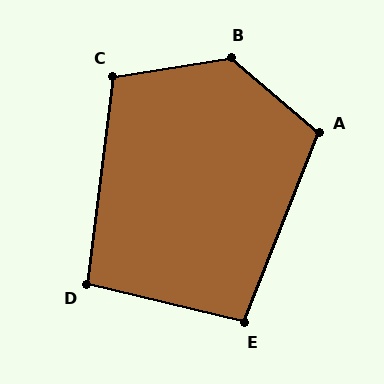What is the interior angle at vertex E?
Approximately 98 degrees (obtuse).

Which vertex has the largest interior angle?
B, at approximately 130 degrees.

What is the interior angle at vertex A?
Approximately 109 degrees (obtuse).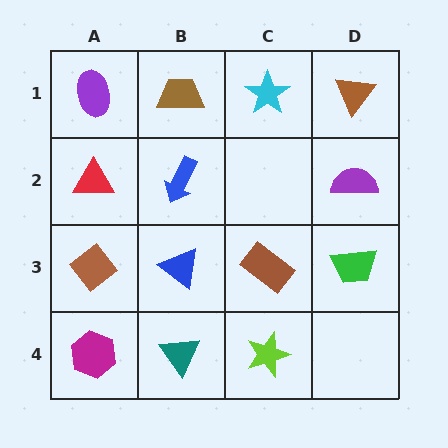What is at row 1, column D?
A brown triangle.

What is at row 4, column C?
A lime star.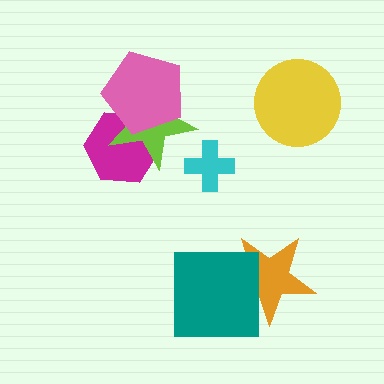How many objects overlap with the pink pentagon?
2 objects overlap with the pink pentagon.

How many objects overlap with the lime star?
2 objects overlap with the lime star.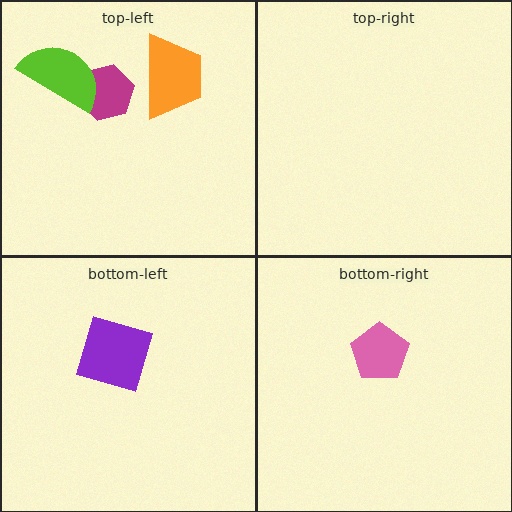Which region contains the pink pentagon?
The bottom-right region.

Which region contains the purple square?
The bottom-left region.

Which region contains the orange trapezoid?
The top-left region.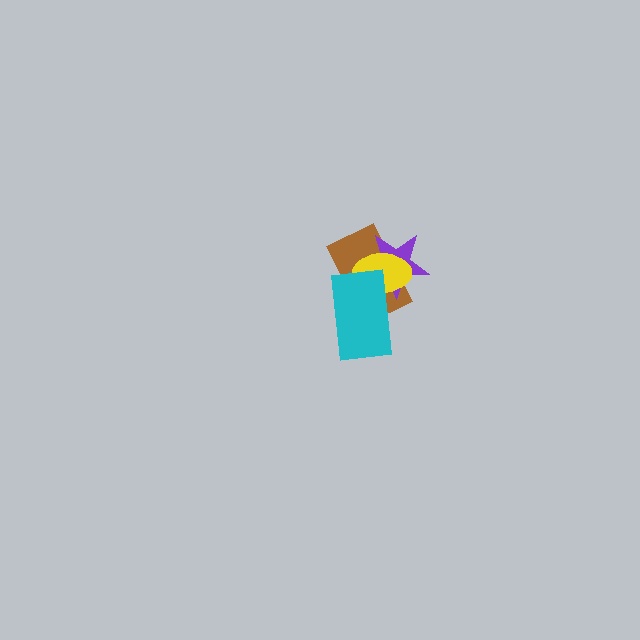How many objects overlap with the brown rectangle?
3 objects overlap with the brown rectangle.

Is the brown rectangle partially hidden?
Yes, it is partially covered by another shape.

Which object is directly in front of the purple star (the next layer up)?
The yellow ellipse is directly in front of the purple star.